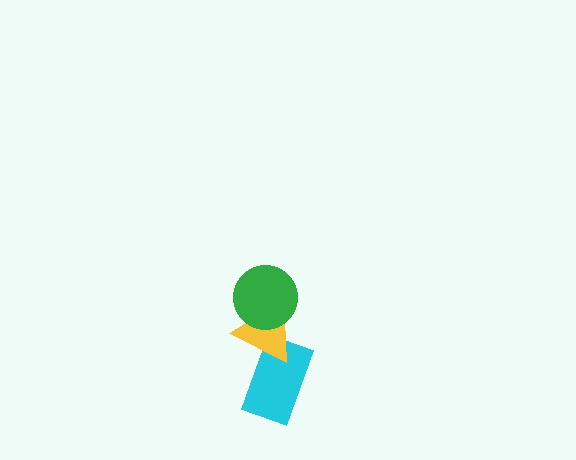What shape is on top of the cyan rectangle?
The yellow triangle is on top of the cyan rectangle.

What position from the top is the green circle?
The green circle is 1st from the top.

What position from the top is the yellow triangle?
The yellow triangle is 2nd from the top.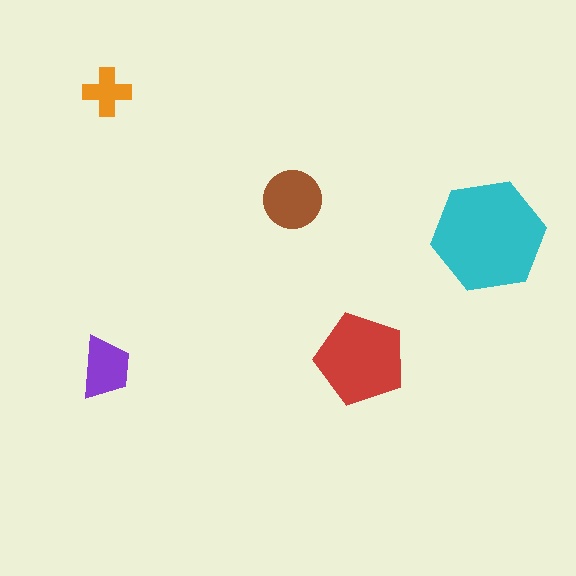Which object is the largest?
The cyan hexagon.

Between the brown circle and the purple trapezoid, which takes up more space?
The brown circle.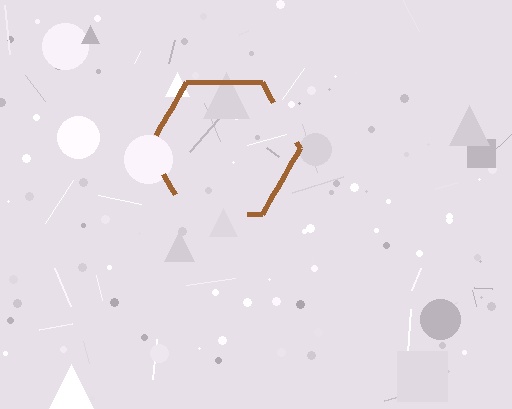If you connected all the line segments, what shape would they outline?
They would outline a hexagon.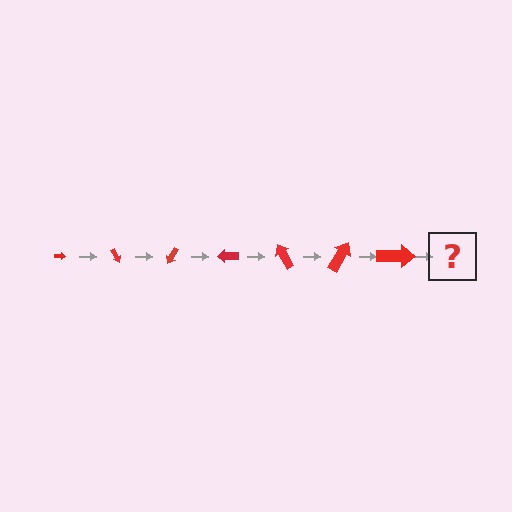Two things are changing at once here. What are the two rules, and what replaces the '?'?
The two rules are that the arrow grows larger each step and it rotates 60 degrees each step. The '?' should be an arrow, larger than the previous one and rotated 420 degrees from the start.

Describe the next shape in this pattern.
It should be an arrow, larger than the previous one and rotated 420 degrees from the start.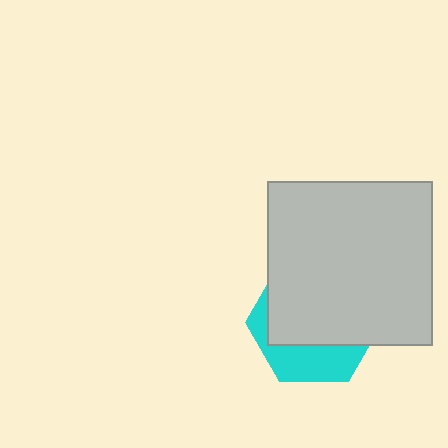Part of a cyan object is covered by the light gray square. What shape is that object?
It is a hexagon.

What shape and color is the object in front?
The object in front is a light gray square.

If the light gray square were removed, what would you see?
You would see the complete cyan hexagon.